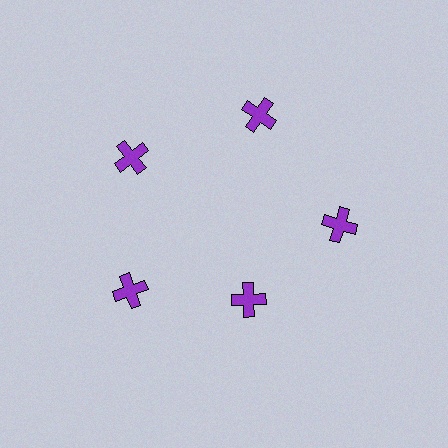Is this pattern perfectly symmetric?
No. The 5 purple crosses are arranged in a ring, but one element near the 5 o'clock position is pulled inward toward the center, breaking the 5-fold rotational symmetry.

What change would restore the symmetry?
The symmetry would be restored by moving it outward, back onto the ring so that all 5 crosses sit at equal angles and equal distance from the center.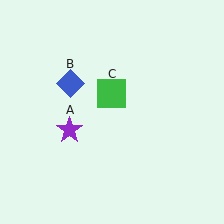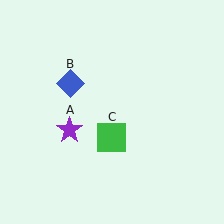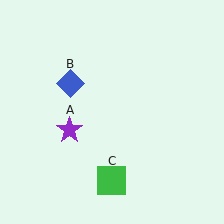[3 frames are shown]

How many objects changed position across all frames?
1 object changed position: green square (object C).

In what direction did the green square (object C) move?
The green square (object C) moved down.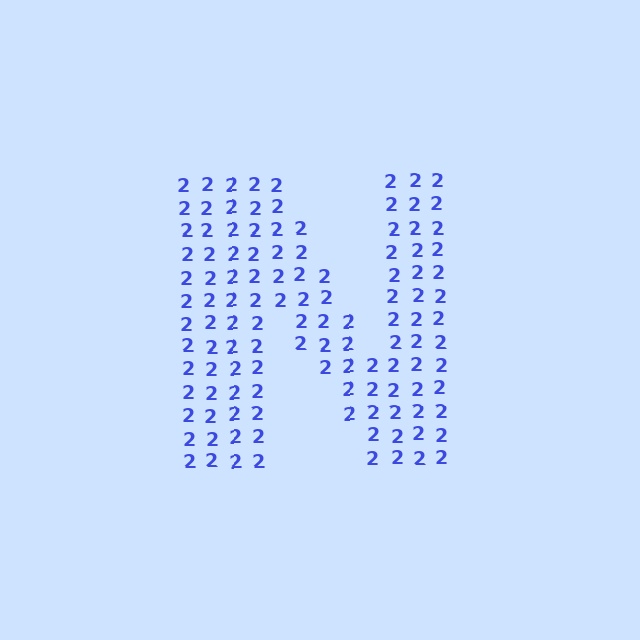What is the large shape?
The large shape is the letter N.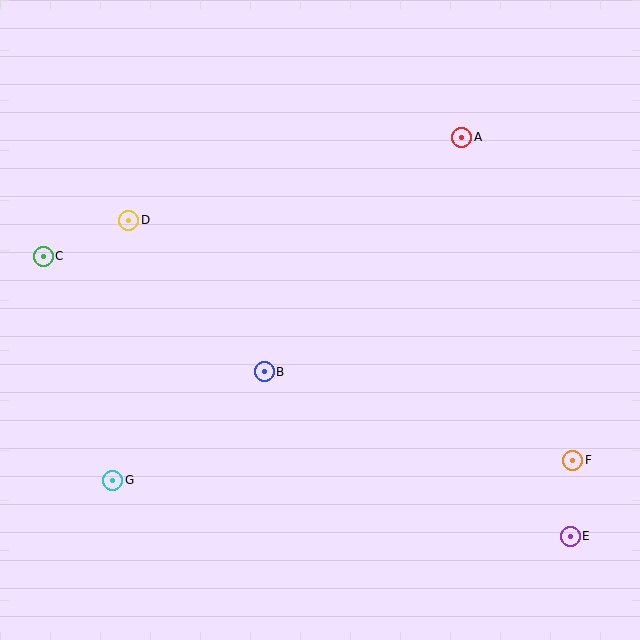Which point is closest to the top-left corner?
Point D is closest to the top-left corner.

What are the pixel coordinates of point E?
Point E is at (570, 536).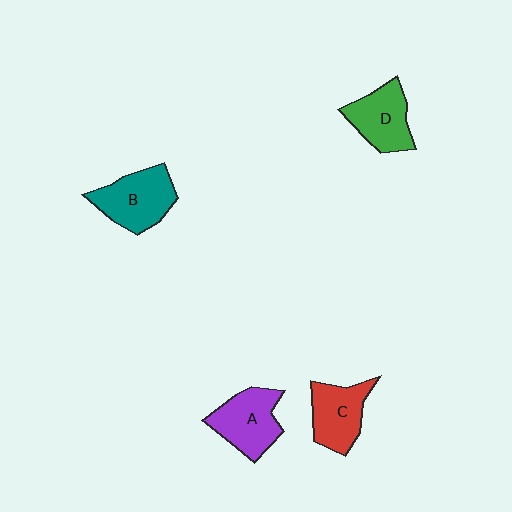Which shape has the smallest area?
Shape C (red).